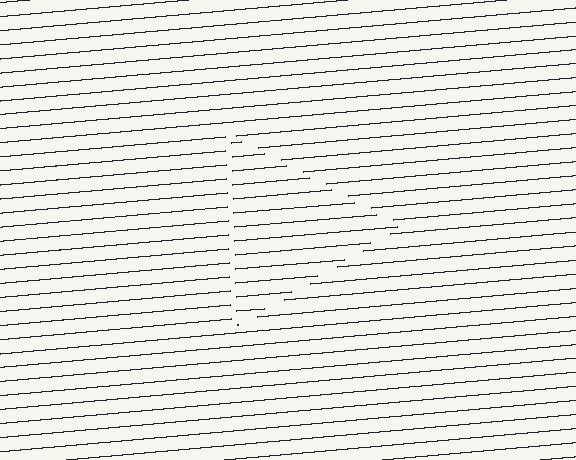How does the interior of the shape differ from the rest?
The interior of the shape contains the same grating, shifted by half a period — the contour is defined by the phase discontinuity where line-ends from the inner and outer gratings abut.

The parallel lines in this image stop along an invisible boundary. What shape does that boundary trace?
An illusory triangle. The interior of the shape contains the same grating, shifted by half a period — the contour is defined by the phase discontinuity where line-ends from the inner and outer gratings abut.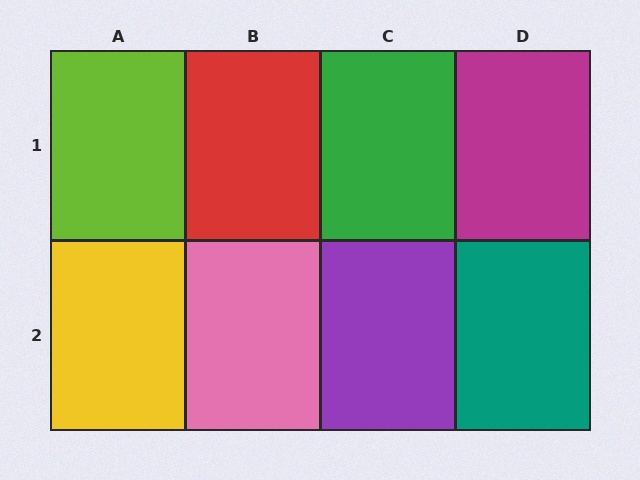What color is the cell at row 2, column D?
Teal.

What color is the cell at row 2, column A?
Yellow.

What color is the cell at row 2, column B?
Pink.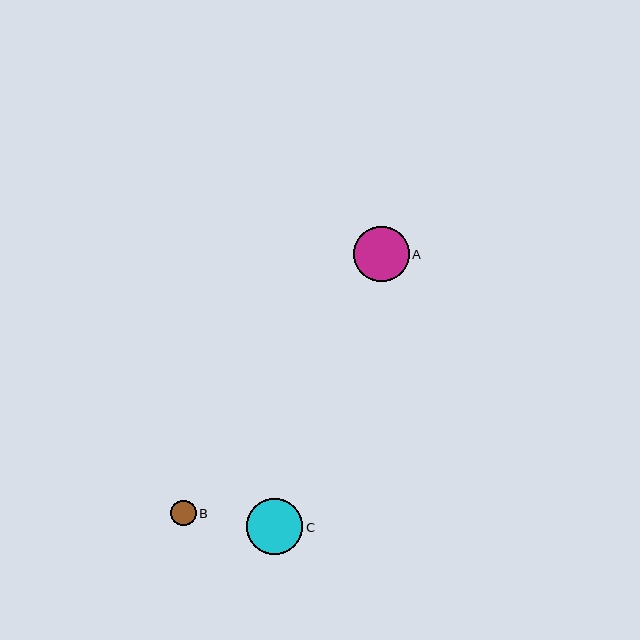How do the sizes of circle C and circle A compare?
Circle C and circle A are approximately the same size.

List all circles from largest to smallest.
From largest to smallest: C, A, B.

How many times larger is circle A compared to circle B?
Circle A is approximately 2.2 times the size of circle B.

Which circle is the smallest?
Circle B is the smallest with a size of approximately 26 pixels.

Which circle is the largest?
Circle C is the largest with a size of approximately 57 pixels.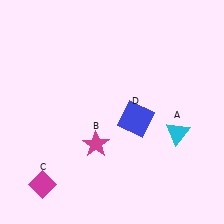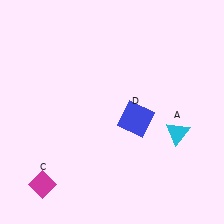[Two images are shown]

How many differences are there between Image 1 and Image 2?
There is 1 difference between the two images.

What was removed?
The magenta star (B) was removed in Image 2.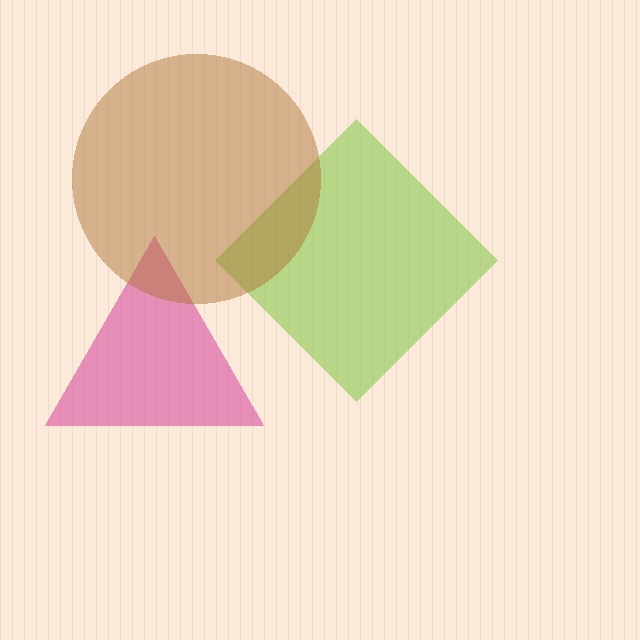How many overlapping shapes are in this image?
There are 3 overlapping shapes in the image.